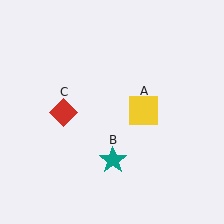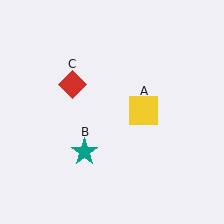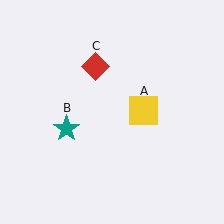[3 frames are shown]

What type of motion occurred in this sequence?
The teal star (object B), red diamond (object C) rotated clockwise around the center of the scene.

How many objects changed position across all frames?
2 objects changed position: teal star (object B), red diamond (object C).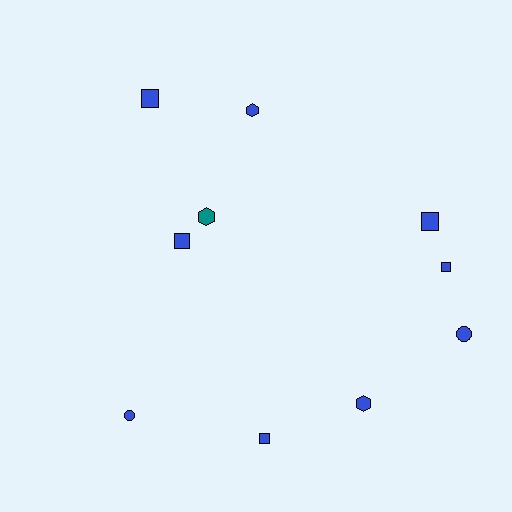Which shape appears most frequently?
Square, with 5 objects.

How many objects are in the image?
There are 10 objects.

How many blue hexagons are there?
There are 2 blue hexagons.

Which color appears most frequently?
Blue, with 9 objects.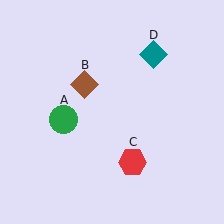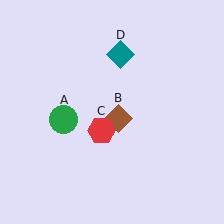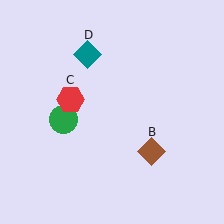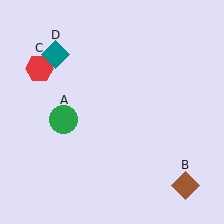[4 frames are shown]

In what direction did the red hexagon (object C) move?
The red hexagon (object C) moved up and to the left.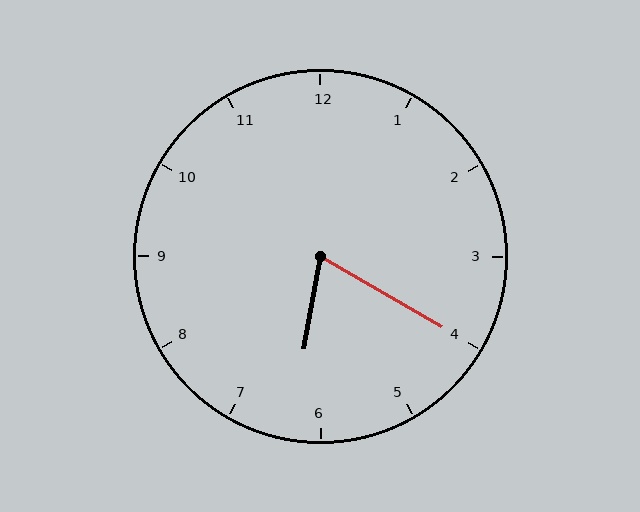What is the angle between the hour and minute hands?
Approximately 70 degrees.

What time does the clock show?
6:20.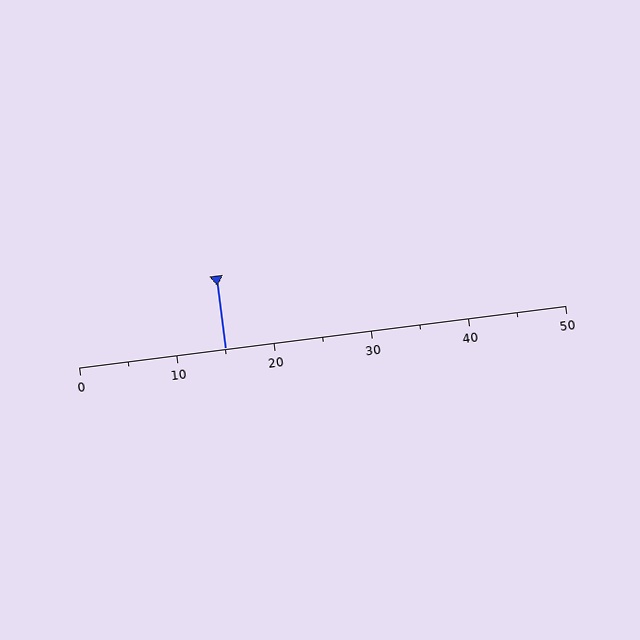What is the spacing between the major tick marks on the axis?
The major ticks are spaced 10 apart.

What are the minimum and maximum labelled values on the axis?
The axis runs from 0 to 50.